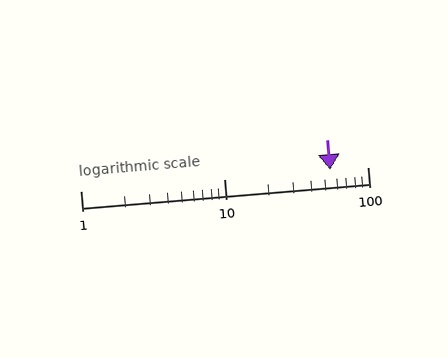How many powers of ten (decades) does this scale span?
The scale spans 2 decades, from 1 to 100.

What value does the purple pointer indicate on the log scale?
The pointer indicates approximately 55.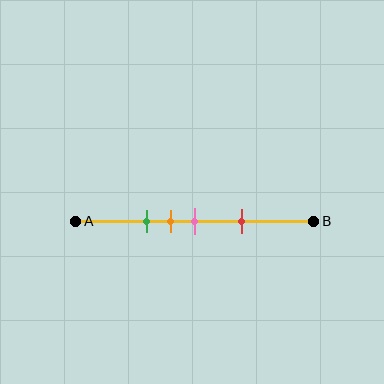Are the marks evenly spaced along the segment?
No, the marks are not evenly spaced.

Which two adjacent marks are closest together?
The orange and pink marks are the closest adjacent pair.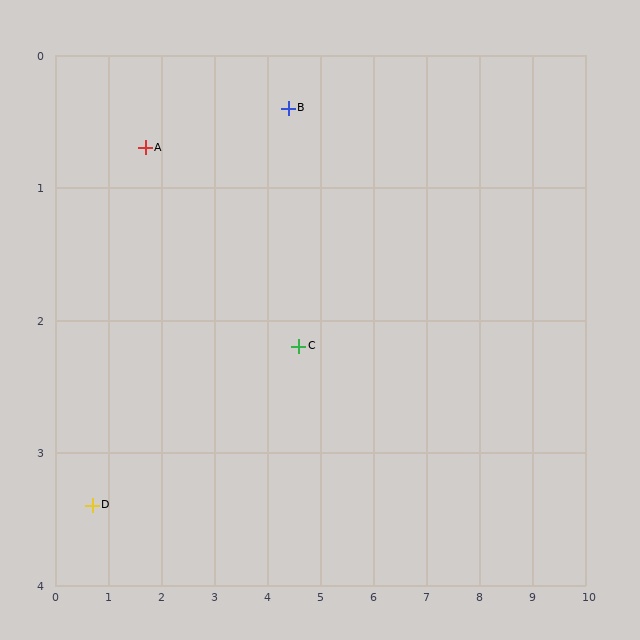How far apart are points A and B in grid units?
Points A and B are about 2.7 grid units apart.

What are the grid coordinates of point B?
Point B is at approximately (4.4, 0.4).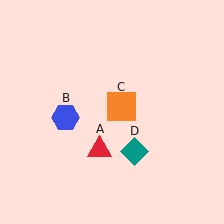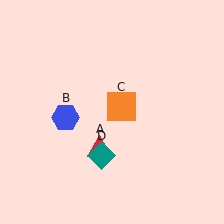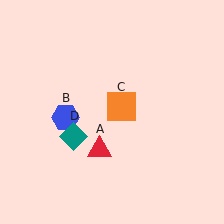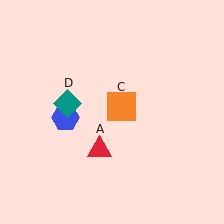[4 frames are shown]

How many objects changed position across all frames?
1 object changed position: teal diamond (object D).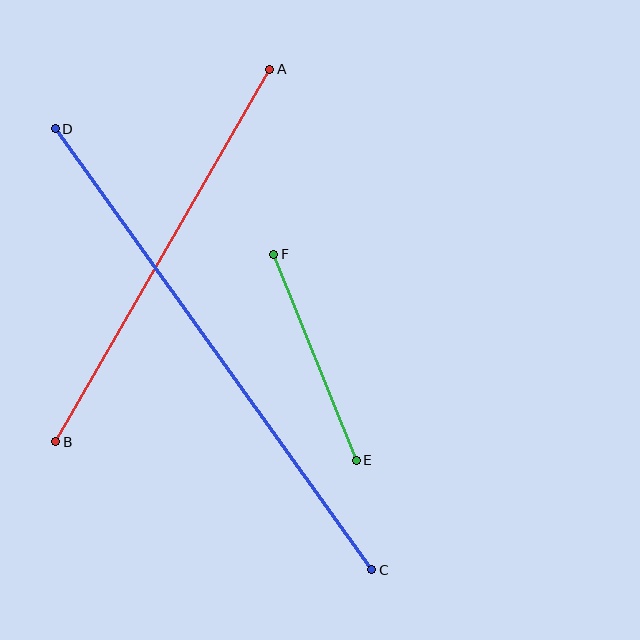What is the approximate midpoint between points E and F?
The midpoint is at approximately (315, 357) pixels.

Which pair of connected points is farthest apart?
Points C and D are farthest apart.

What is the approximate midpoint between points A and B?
The midpoint is at approximately (163, 255) pixels.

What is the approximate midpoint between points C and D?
The midpoint is at approximately (213, 349) pixels.